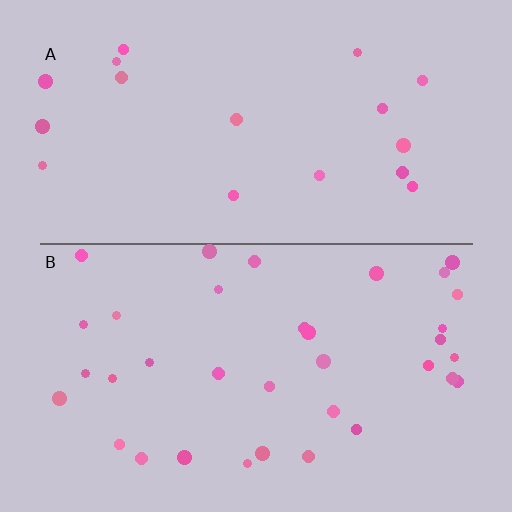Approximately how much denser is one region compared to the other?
Approximately 1.9× — region B over region A.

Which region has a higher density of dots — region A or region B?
B (the bottom).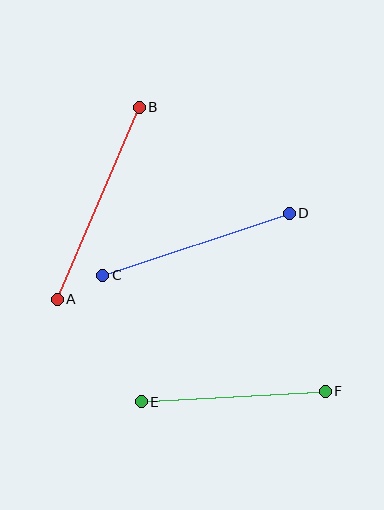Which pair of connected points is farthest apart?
Points A and B are farthest apart.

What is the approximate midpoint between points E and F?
The midpoint is at approximately (233, 396) pixels.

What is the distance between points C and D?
The distance is approximately 197 pixels.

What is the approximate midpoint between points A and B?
The midpoint is at approximately (98, 203) pixels.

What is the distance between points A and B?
The distance is approximately 209 pixels.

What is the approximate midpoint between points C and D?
The midpoint is at approximately (196, 244) pixels.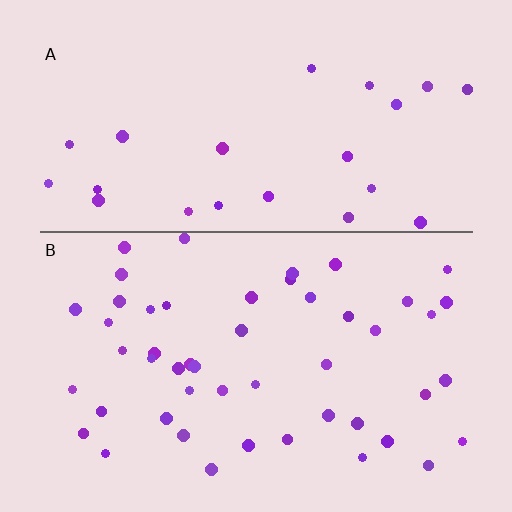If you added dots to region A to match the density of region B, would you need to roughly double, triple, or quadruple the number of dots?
Approximately double.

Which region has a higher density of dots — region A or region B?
B (the bottom).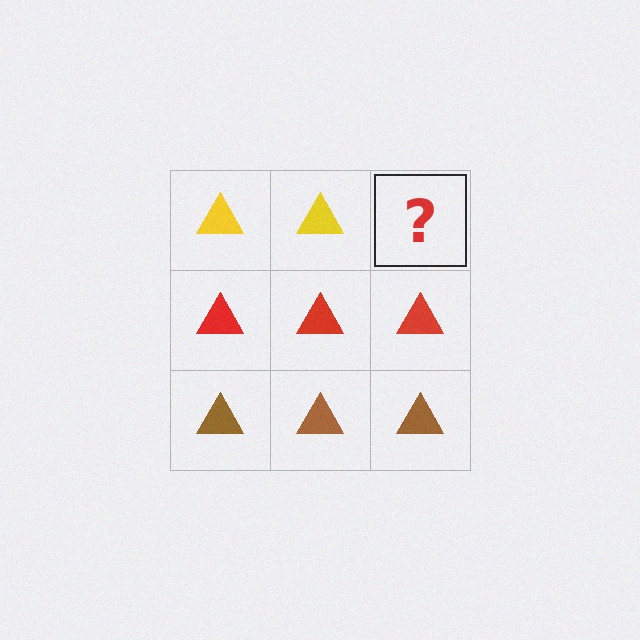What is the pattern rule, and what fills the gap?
The rule is that each row has a consistent color. The gap should be filled with a yellow triangle.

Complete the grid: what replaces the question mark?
The question mark should be replaced with a yellow triangle.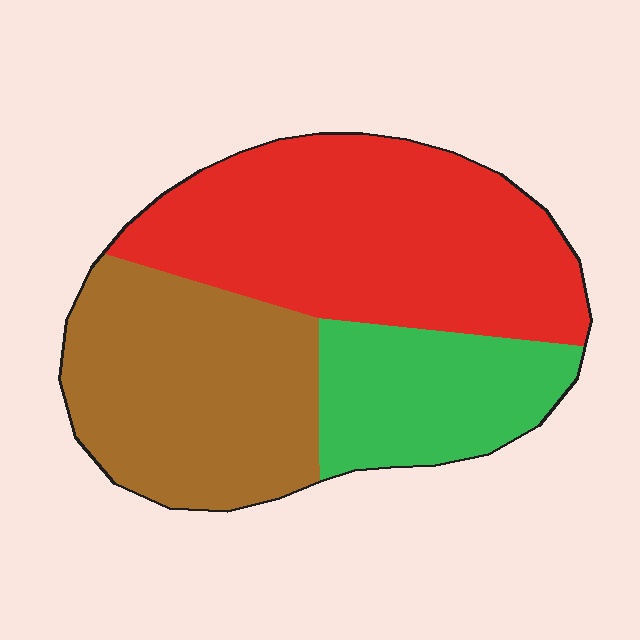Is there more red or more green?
Red.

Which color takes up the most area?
Red, at roughly 45%.